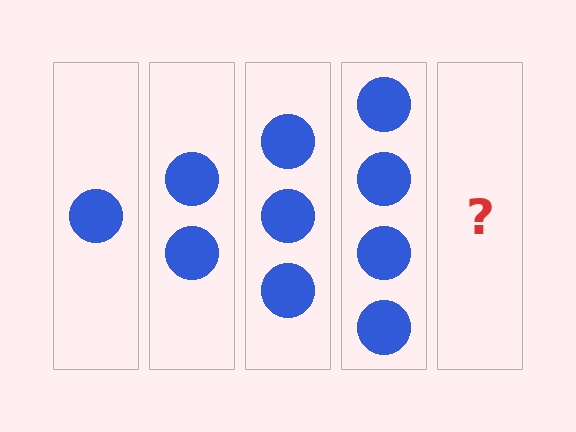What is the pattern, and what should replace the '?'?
The pattern is that each step adds one more circle. The '?' should be 5 circles.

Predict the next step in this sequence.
The next step is 5 circles.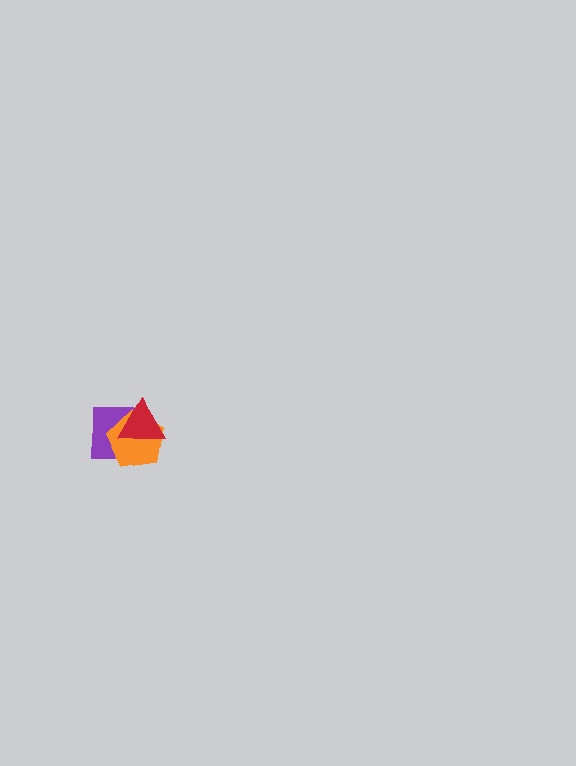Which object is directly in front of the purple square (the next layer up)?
The orange pentagon is directly in front of the purple square.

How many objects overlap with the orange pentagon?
2 objects overlap with the orange pentagon.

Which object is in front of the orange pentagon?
The red triangle is in front of the orange pentagon.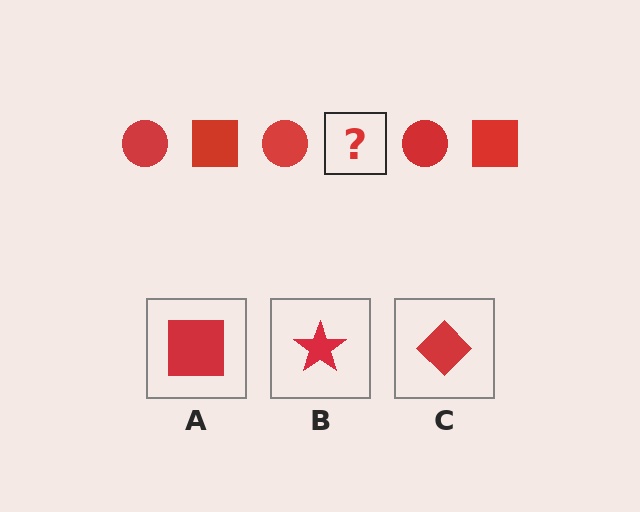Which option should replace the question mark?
Option A.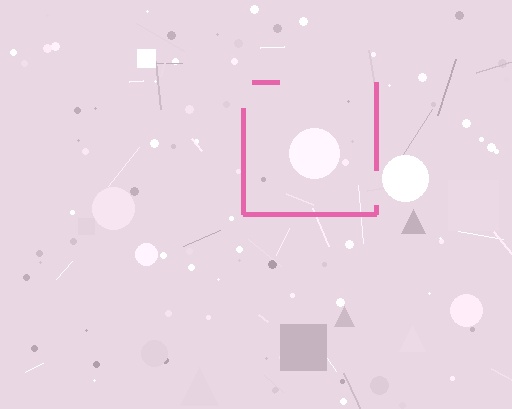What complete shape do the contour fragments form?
The contour fragments form a square.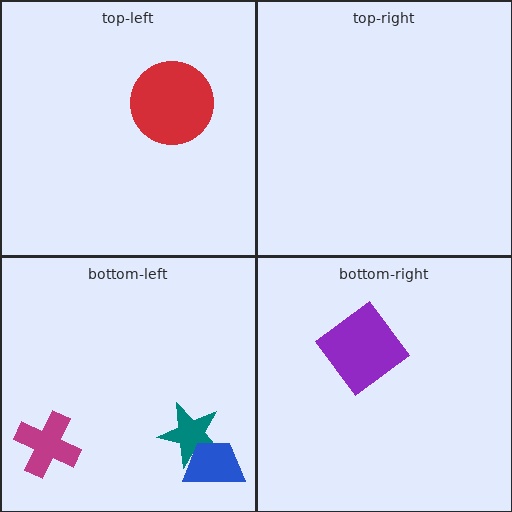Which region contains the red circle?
The top-left region.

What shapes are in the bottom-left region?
The teal star, the magenta cross, the blue trapezoid.